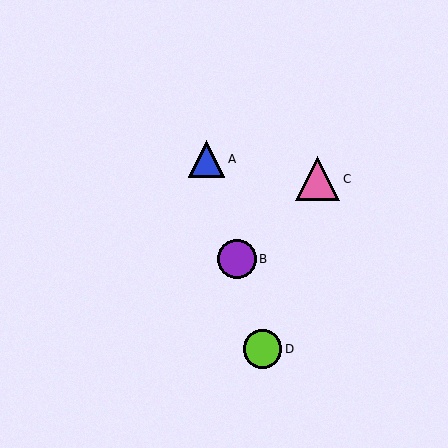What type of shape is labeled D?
Shape D is a lime circle.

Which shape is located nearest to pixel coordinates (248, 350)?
The lime circle (labeled D) at (263, 349) is nearest to that location.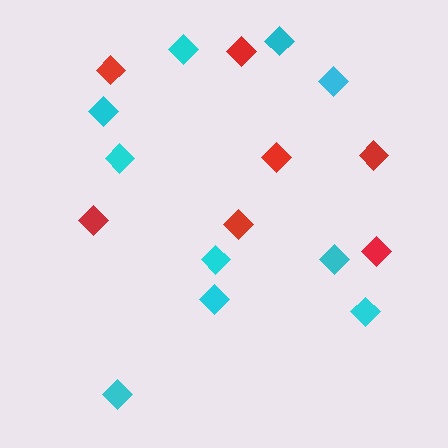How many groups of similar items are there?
There are 2 groups: one group of cyan diamonds (10) and one group of red diamonds (7).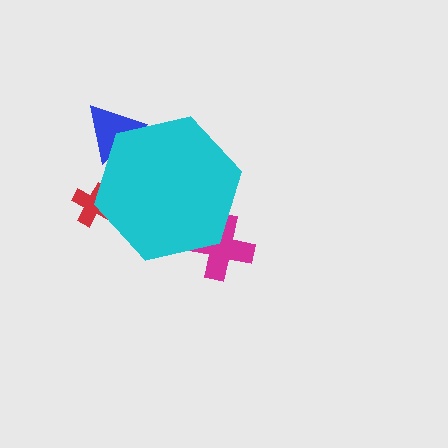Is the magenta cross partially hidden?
Yes, the magenta cross is partially hidden behind the cyan hexagon.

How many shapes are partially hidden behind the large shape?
3 shapes are partially hidden.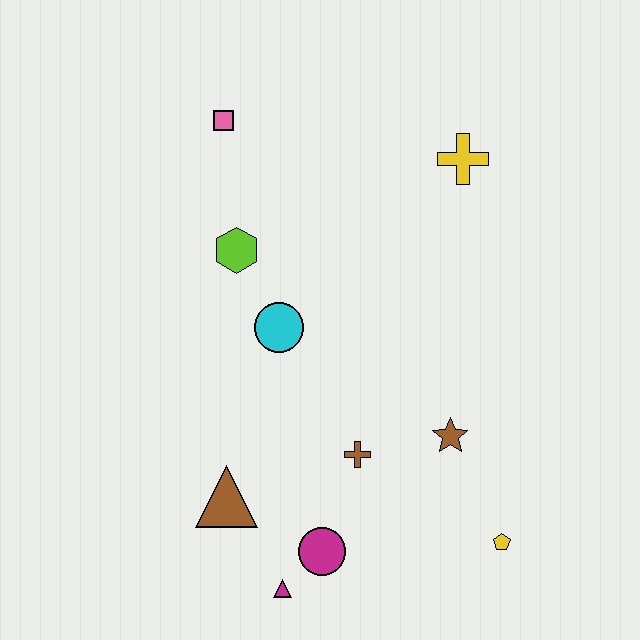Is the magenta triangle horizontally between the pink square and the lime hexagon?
No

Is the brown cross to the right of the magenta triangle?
Yes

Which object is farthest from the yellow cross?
The magenta triangle is farthest from the yellow cross.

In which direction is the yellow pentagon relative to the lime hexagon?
The yellow pentagon is below the lime hexagon.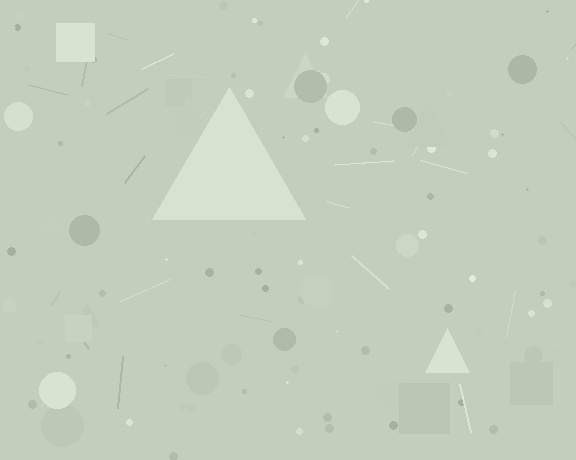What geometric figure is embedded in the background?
A triangle is embedded in the background.